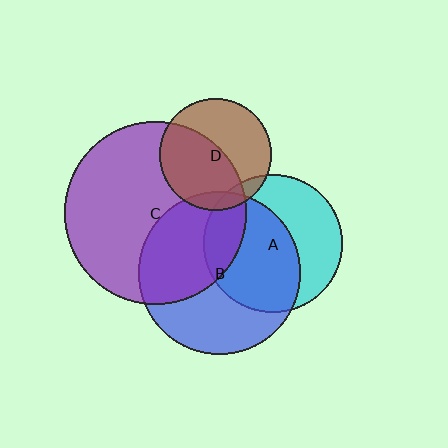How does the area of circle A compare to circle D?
Approximately 1.5 times.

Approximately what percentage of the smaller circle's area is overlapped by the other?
Approximately 20%.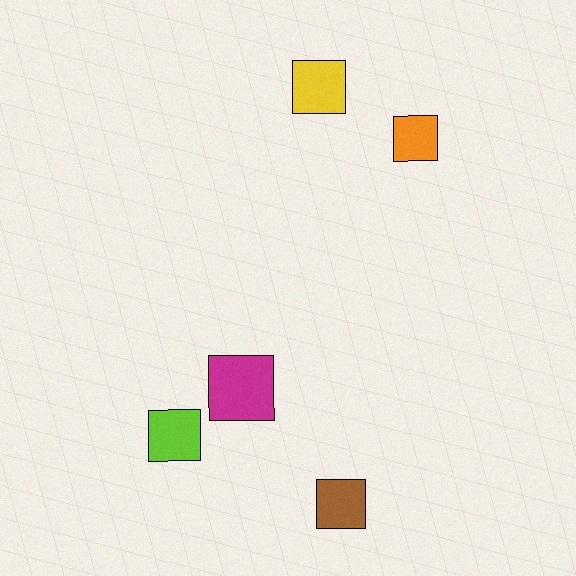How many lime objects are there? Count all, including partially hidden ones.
There is 1 lime object.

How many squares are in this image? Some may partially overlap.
There are 5 squares.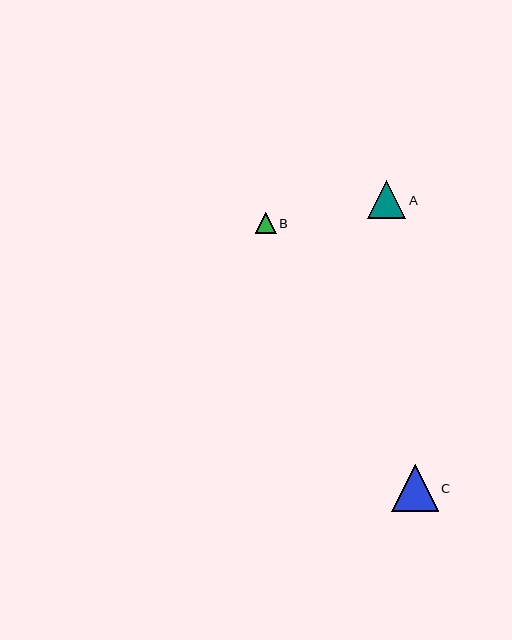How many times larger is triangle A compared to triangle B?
Triangle A is approximately 1.8 times the size of triangle B.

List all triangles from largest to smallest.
From largest to smallest: C, A, B.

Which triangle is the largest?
Triangle C is the largest with a size of approximately 46 pixels.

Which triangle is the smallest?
Triangle B is the smallest with a size of approximately 21 pixels.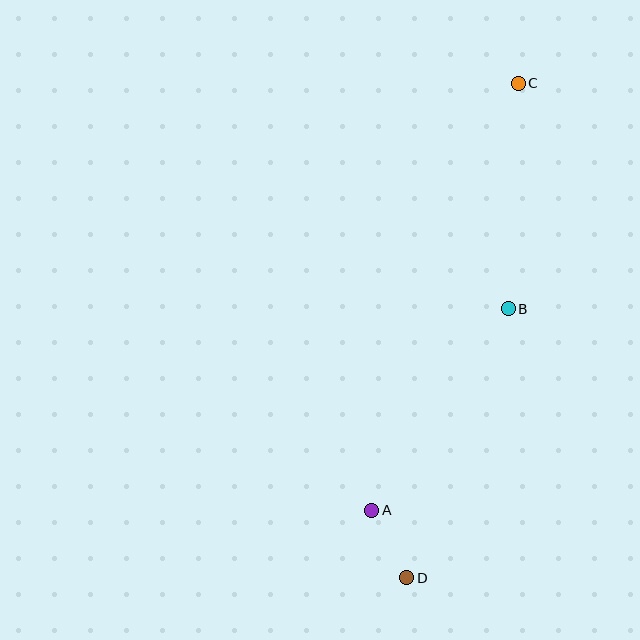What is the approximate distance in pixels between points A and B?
The distance between A and B is approximately 244 pixels.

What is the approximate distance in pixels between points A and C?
The distance between A and C is approximately 451 pixels.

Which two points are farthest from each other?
Points C and D are farthest from each other.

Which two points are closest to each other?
Points A and D are closest to each other.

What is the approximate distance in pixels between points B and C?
The distance between B and C is approximately 226 pixels.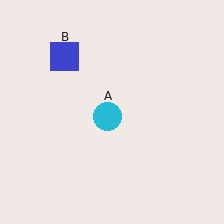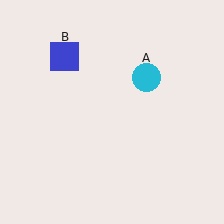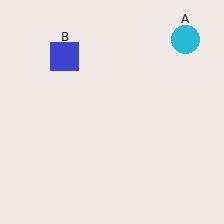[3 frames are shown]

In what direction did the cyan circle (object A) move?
The cyan circle (object A) moved up and to the right.